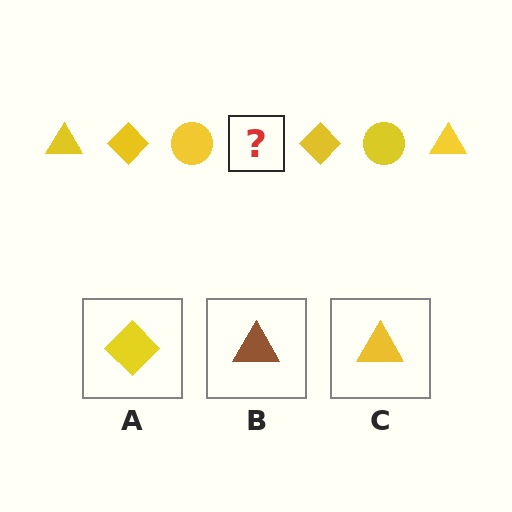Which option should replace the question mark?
Option C.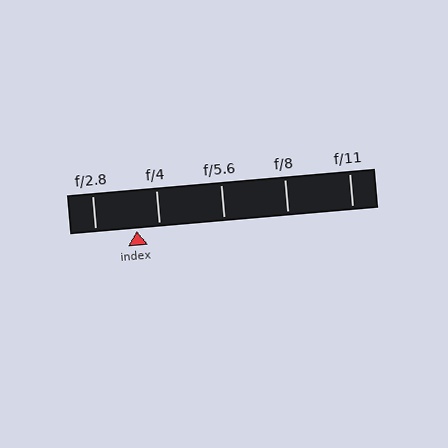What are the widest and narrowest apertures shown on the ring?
The widest aperture shown is f/2.8 and the narrowest is f/11.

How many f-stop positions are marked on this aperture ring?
There are 5 f-stop positions marked.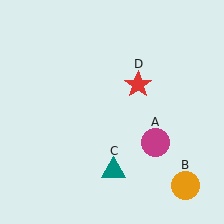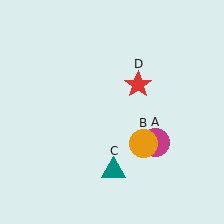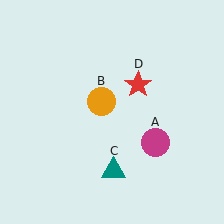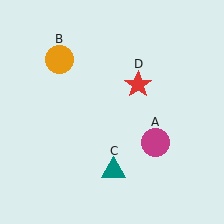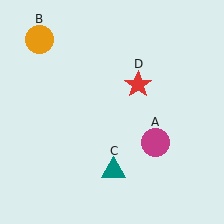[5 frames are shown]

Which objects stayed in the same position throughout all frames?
Magenta circle (object A) and teal triangle (object C) and red star (object D) remained stationary.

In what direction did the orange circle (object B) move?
The orange circle (object B) moved up and to the left.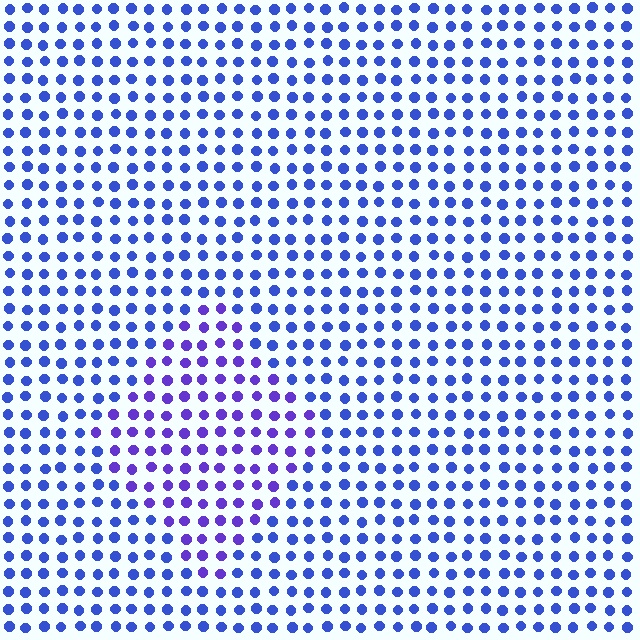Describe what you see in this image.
The image is filled with small blue elements in a uniform arrangement. A diamond-shaped region is visible where the elements are tinted to a slightly different hue, forming a subtle color boundary.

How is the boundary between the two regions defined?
The boundary is defined purely by a slight shift in hue (about 29 degrees). Spacing, size, and orientation are identical on both sides.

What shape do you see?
I see a diamond.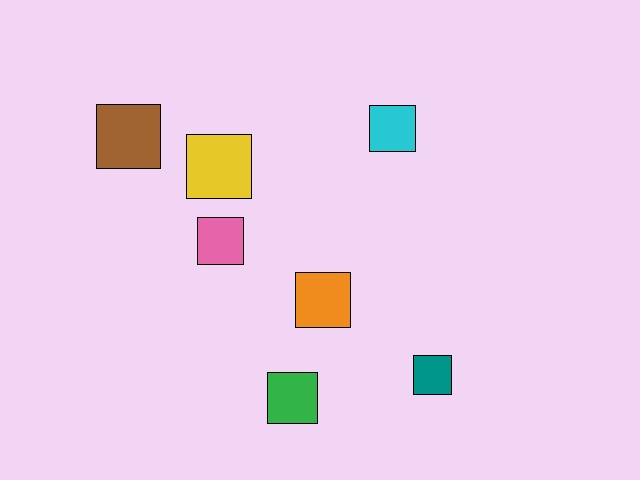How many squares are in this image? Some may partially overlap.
There are 7 squares.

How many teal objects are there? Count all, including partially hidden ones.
There is 1 teal object.